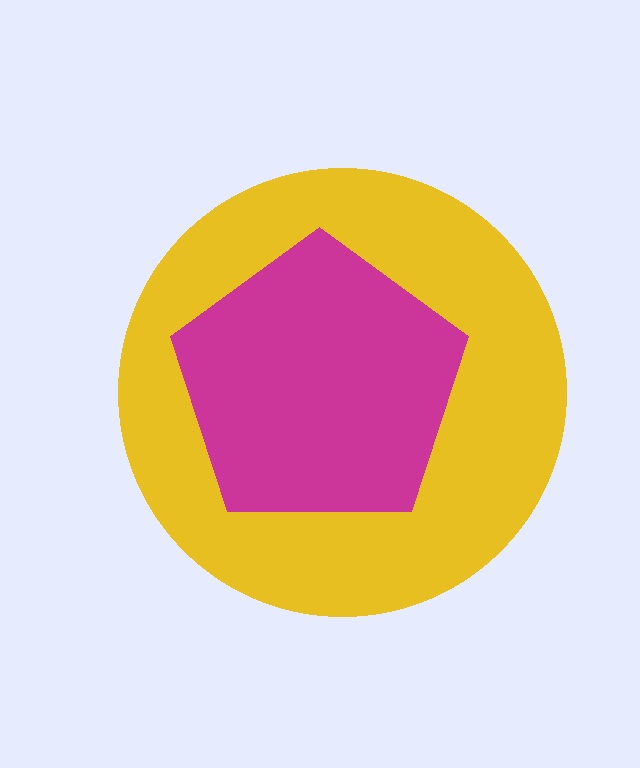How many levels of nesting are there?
2.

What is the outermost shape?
The yellow circle.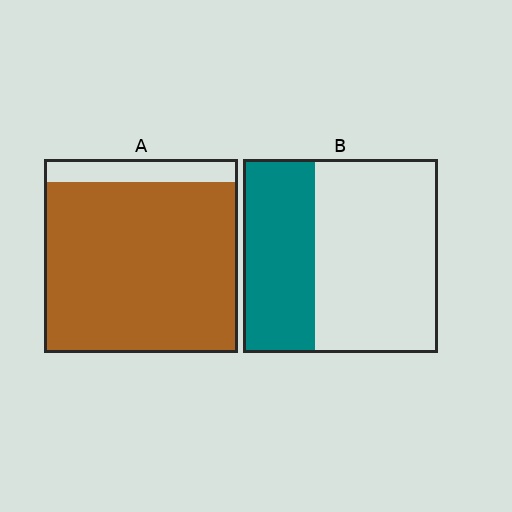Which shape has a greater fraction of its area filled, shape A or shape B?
Shape A.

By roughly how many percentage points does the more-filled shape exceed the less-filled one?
By roughly 50 percentage points (A over B).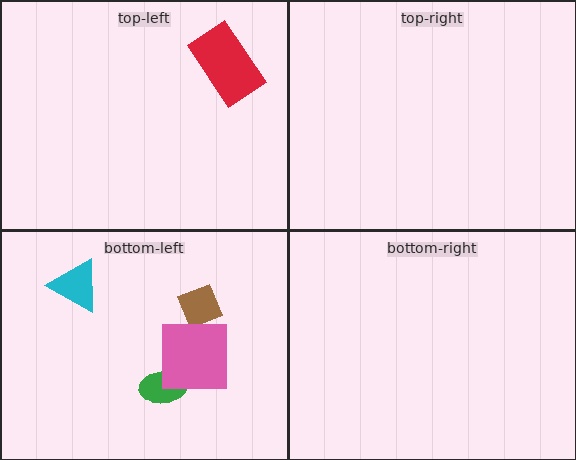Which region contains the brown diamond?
The bottom-left region.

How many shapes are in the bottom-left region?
4.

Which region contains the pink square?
The bottom-left region.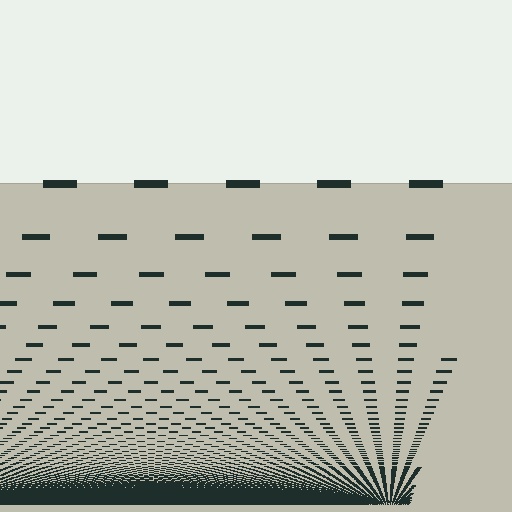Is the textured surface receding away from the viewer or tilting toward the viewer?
The surface appears to tilt toward the viewer. Texture elements get larger and sparser toward the top.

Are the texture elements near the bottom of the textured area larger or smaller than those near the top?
Smaller. The gradient is inverted — elements near the bottom are smaller and denser.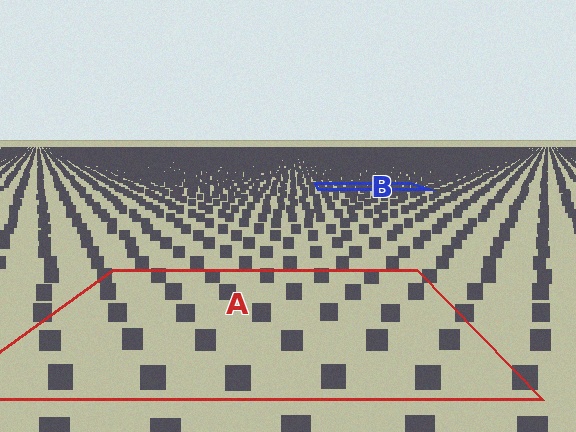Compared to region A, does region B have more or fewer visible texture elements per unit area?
Region B has more texture elements per unit area — they are packed more densely because it is farther away.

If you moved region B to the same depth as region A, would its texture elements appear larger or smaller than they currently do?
They would appear larger. At a closer depth, the same texture elements are projected at a bigger on-screen size.